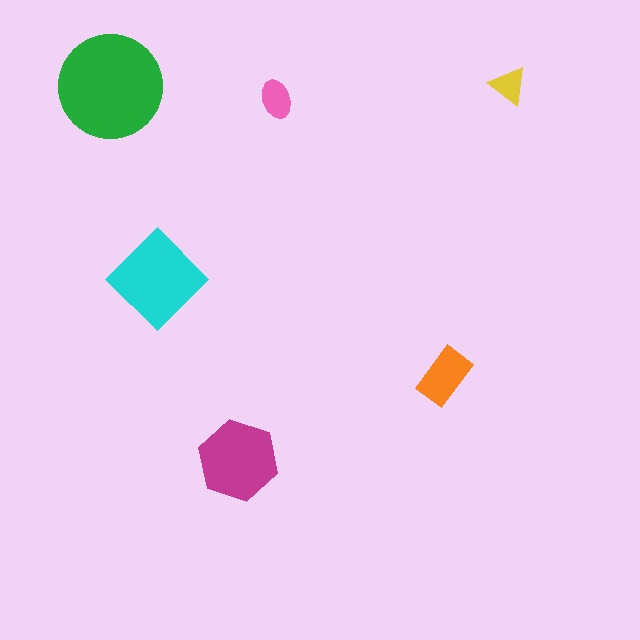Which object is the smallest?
The yellow triangle.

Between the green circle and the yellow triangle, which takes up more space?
The green circle.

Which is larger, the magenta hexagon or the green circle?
The green circle.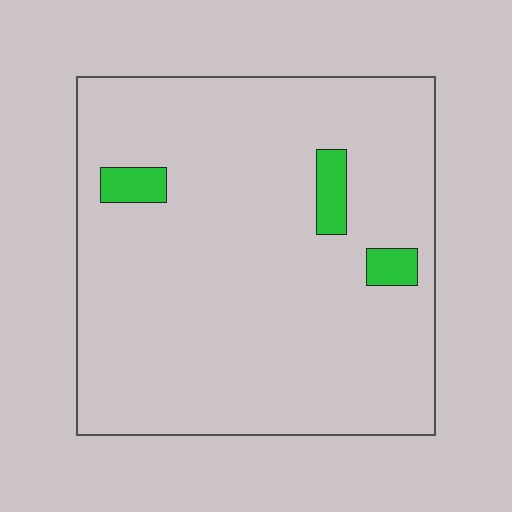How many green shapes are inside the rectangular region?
3.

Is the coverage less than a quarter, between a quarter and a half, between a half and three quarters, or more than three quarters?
Less than a quarter.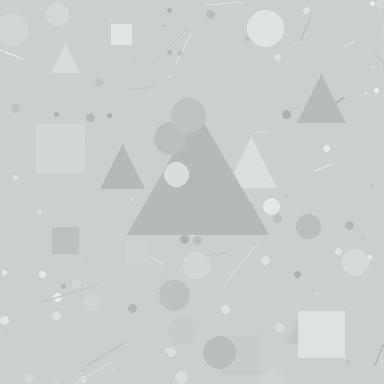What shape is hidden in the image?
A triangle is hidden in the image.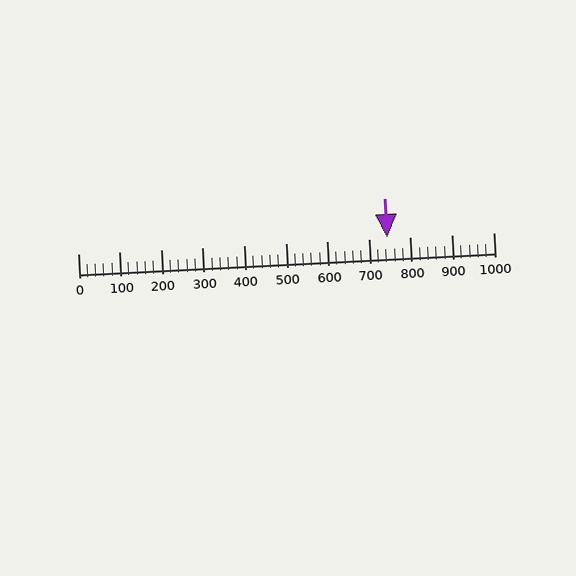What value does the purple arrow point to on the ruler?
The purple arrow points to approximately 743.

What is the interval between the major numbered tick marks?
The major tick marks are spaced 100 units apart.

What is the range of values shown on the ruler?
The ruler shows values from 0 to 1000.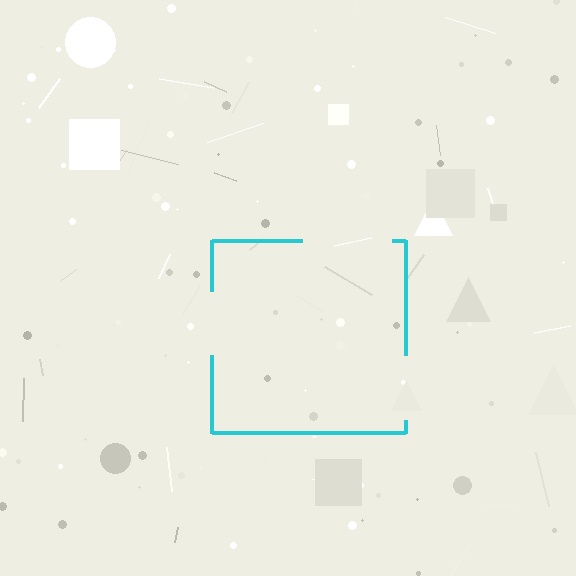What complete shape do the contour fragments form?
The contour fragments form a square.